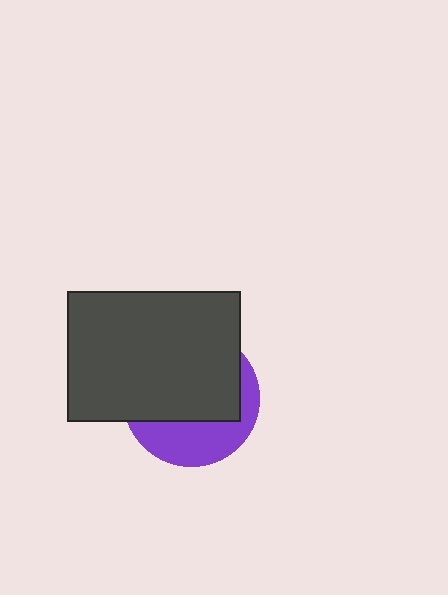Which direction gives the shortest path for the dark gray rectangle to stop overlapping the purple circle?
Moving up gives the shortest separation.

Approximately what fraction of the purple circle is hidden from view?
Roughly 64% of the purple circle is hidden behind the dark gray rectangle.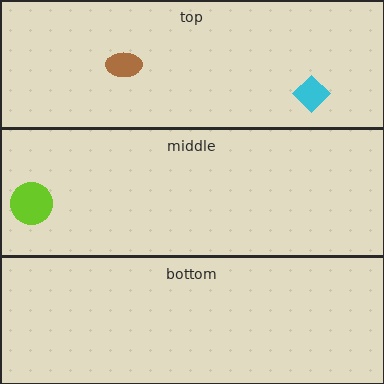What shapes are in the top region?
The cyan diamond, the brown ellipse.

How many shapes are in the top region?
2.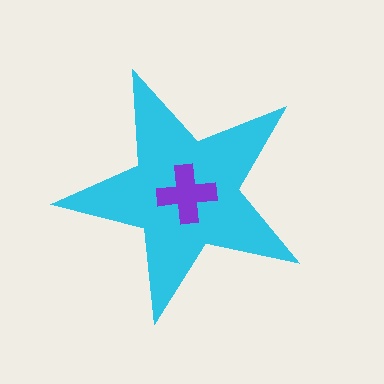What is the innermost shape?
The purple cross.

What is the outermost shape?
The cyan star.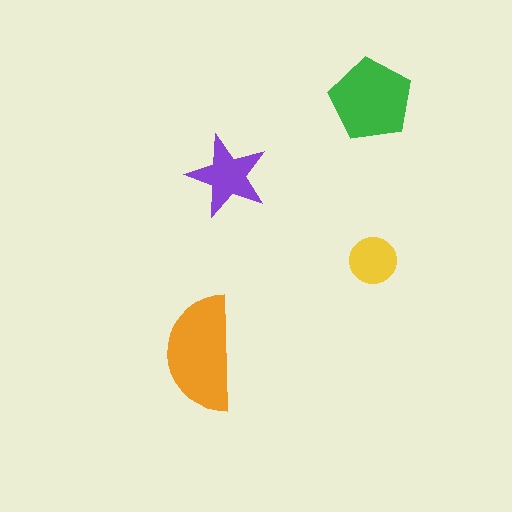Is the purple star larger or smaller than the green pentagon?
Smaller.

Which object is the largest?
The orange semicircle.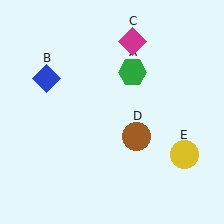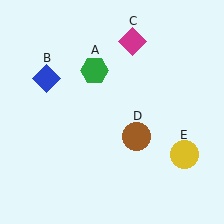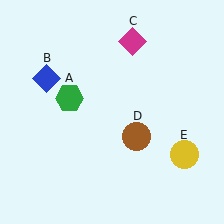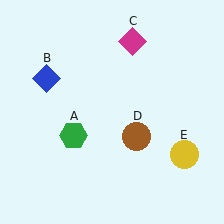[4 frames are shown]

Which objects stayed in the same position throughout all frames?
Blue diamond (object B) and magenta diamond (object C) and brown circle (object D) and yellow circle (object E) remained stationary.